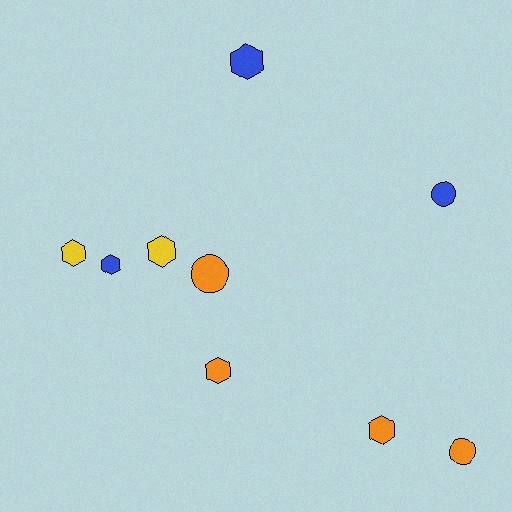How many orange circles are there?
There are 2 orange circles.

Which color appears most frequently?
Orange, with 4 objects.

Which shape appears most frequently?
Hexagon, with 6 objects.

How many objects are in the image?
There are 9 objects.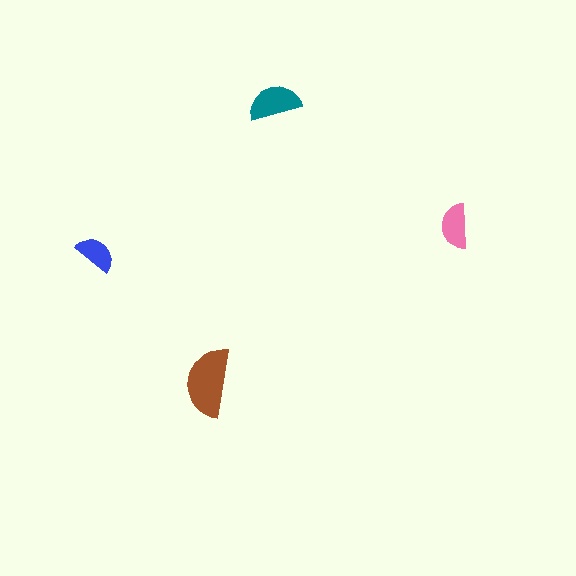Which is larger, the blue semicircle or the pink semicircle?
The pink one.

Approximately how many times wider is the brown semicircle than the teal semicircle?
About 1.5 times wider.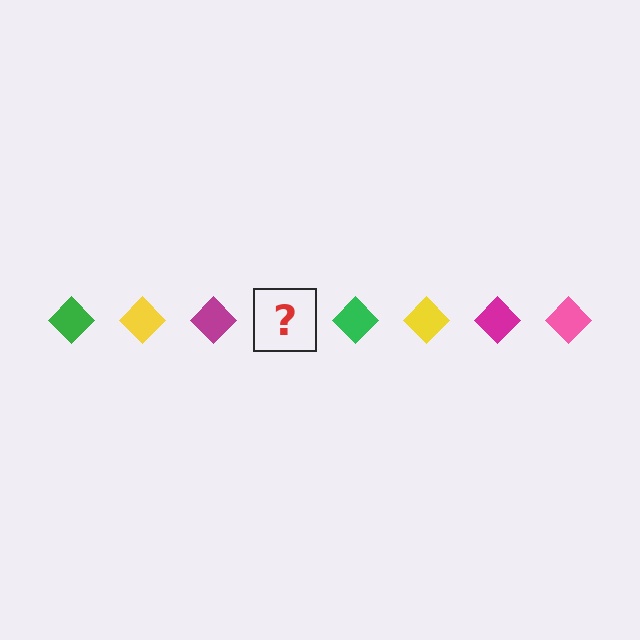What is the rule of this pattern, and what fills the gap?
The rule is that the pattern cycles through green, yellow, magenta, pink diamonds. The gap should be filled with a pink diamond.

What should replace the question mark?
The question mark should be replaced with a pink diamond.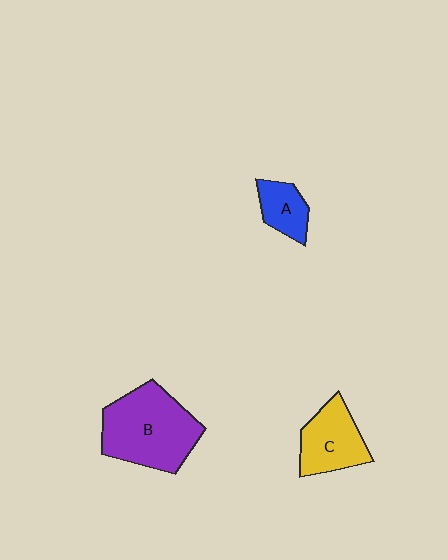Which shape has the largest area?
Shape B (purple).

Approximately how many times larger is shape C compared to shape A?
Approximately 1.6 times.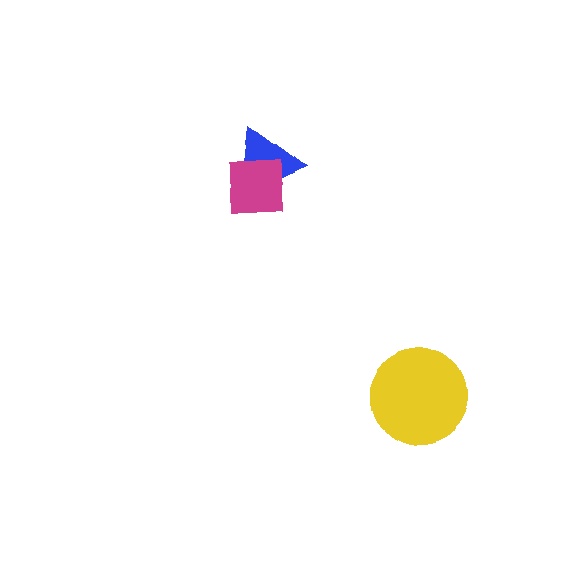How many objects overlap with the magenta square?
1 object overlaps with the magenta square.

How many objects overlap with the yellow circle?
0 objects overlap with the yellow circle.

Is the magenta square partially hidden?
No, no other shape covers it.